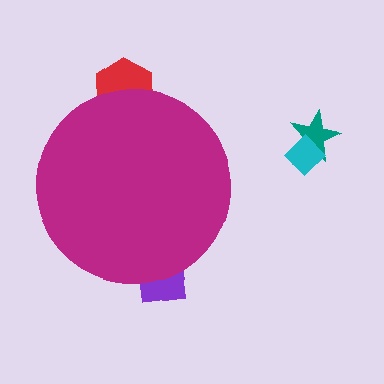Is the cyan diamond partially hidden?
No, the cyan diamond is fully visible.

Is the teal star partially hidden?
No, the teal star is fully visible.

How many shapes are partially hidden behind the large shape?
2 shapes are partially hidden.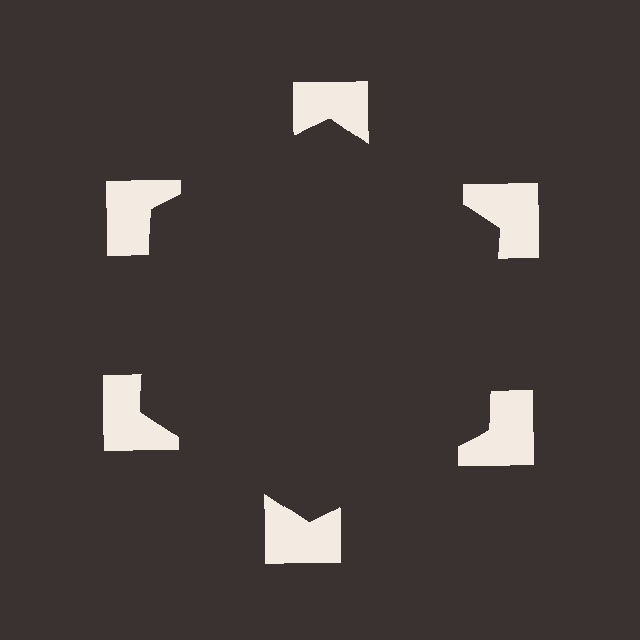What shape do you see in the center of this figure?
An illusory hexagon — its edges are inferred from the aligned wedge cuts in the notched squares, not physically drawn.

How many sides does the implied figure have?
6 sides.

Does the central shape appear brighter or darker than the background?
It typically appears slightly darker than the background, even though no actual brightness change is drawn.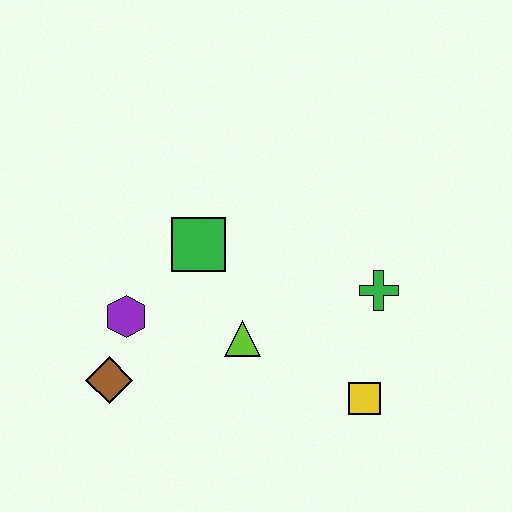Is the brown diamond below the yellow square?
No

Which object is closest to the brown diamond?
The purple hexagon is closest to the brown diamond.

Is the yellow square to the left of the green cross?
Yes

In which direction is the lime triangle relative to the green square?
The lime triangle is below the green square.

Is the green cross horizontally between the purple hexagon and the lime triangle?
No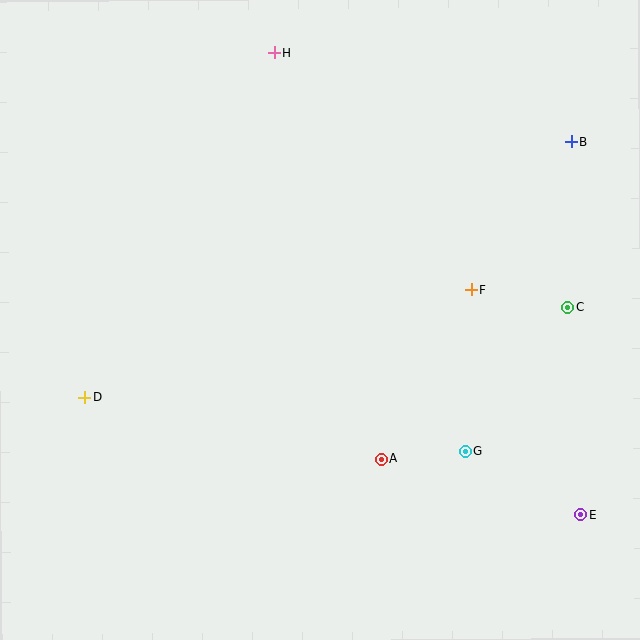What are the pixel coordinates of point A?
Point A is at (381, 459).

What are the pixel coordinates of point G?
Point G is at (465, 451).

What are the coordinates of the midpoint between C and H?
The midpoint between C and H is at (421, 180).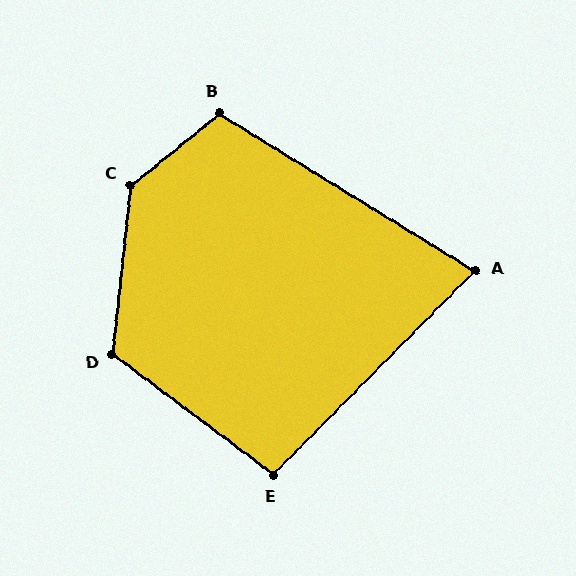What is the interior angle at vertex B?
Approximately 109 degrees (obtuse).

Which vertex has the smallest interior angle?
A, at approximately 77 degrees.